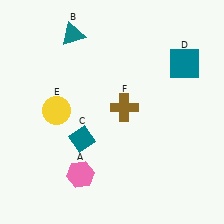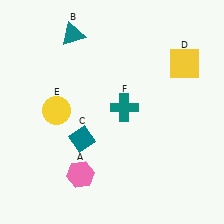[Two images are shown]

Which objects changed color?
D changed from teal to yellow. F changed from brown to teal.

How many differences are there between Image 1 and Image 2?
There are 2 differences between the two images.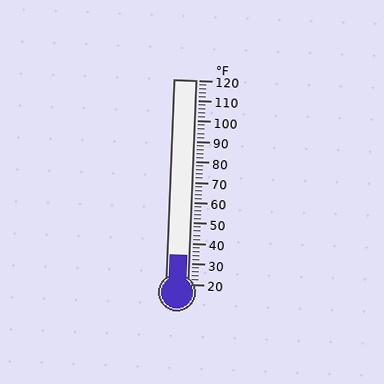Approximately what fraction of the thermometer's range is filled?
The thermometer is filled to approximately 15% of its range.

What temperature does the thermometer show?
The thermometer shows approximately 34°F.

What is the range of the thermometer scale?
The thermometer scale ranges from 20°F to 120°F.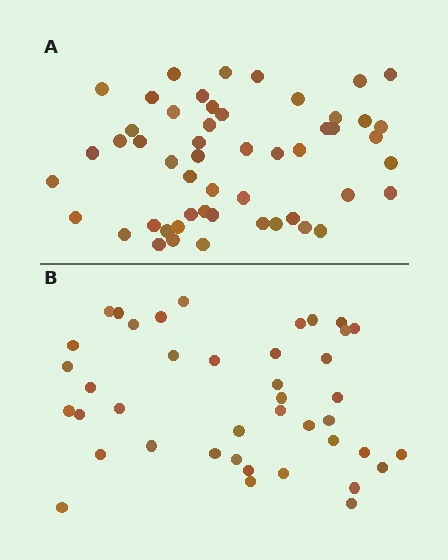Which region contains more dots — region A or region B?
Region A (the top region) has more dots.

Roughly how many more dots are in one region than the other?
Region A has roughly 12 or so more dots than region B.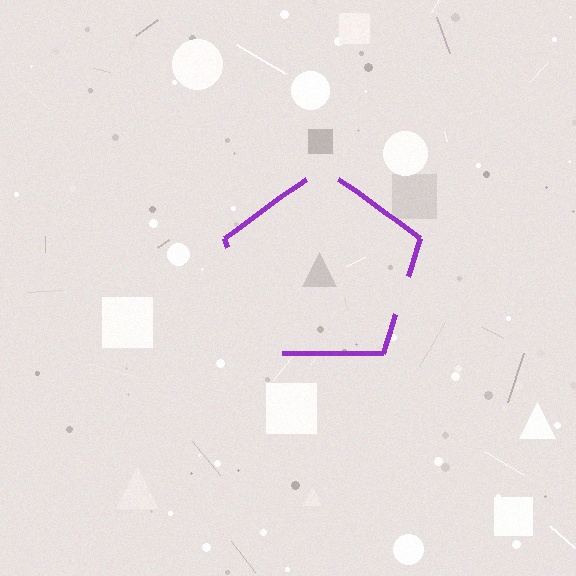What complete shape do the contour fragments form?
The contour fragments form a pentagon.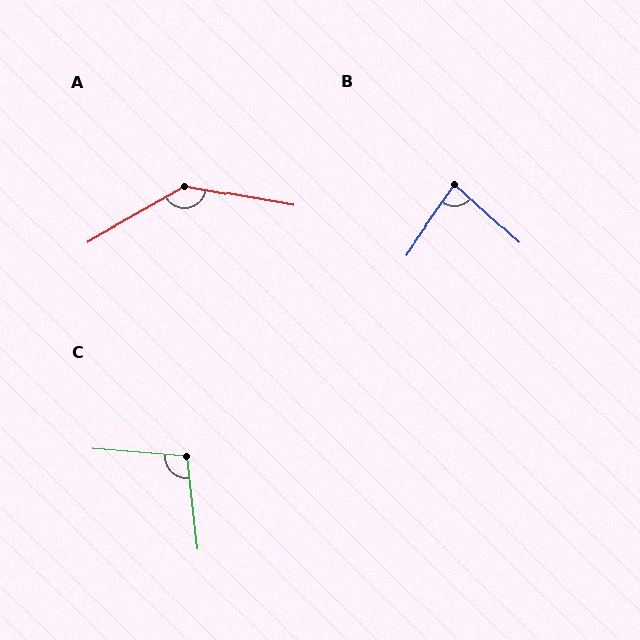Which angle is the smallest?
B, at approximately 83 degrees.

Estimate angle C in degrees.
Approximately 101 degrees.